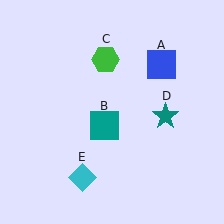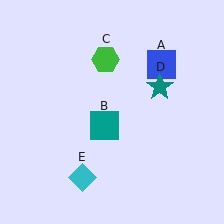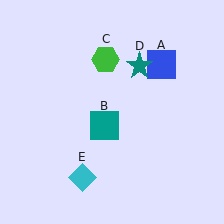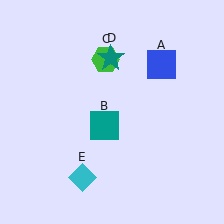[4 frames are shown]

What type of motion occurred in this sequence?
The teal star (object D) rotated counterclockwise around the center of the scene.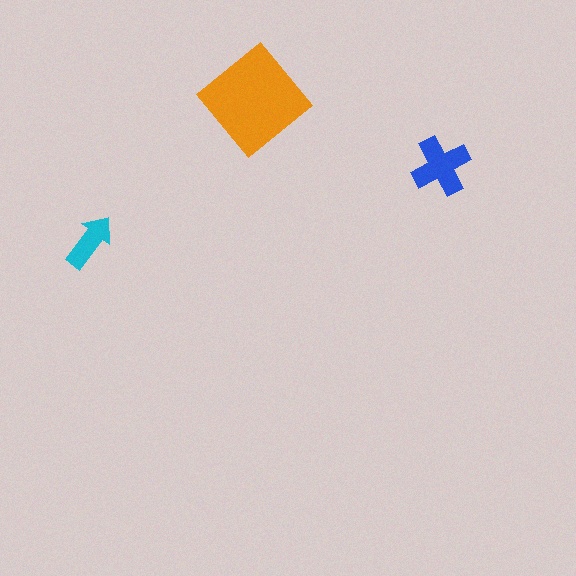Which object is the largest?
The orange diamond.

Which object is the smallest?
The cyan arrow.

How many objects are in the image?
There are 3 objects in the image.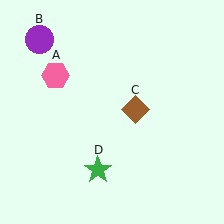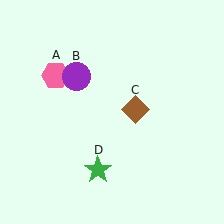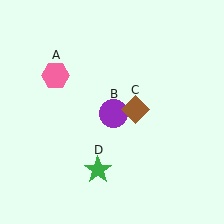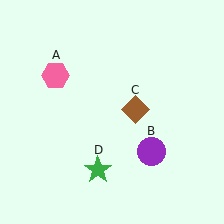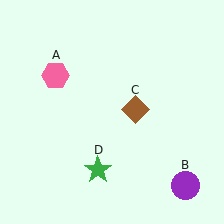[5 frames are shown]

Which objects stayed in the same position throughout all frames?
Pink hexagon (object A) and brown diamond (object C) and green star (object D) remained stationary.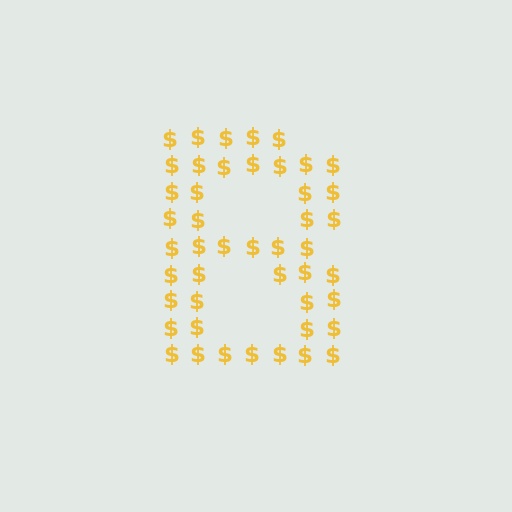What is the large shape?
The large shape is the letter B.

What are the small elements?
The small elements are dollar signs.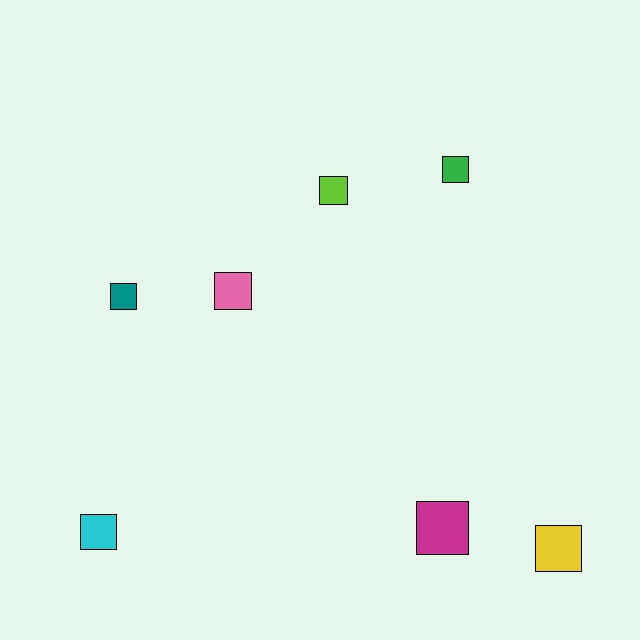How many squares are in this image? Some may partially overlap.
There are 7 squares.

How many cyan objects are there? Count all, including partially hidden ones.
There is 1 cyan object.